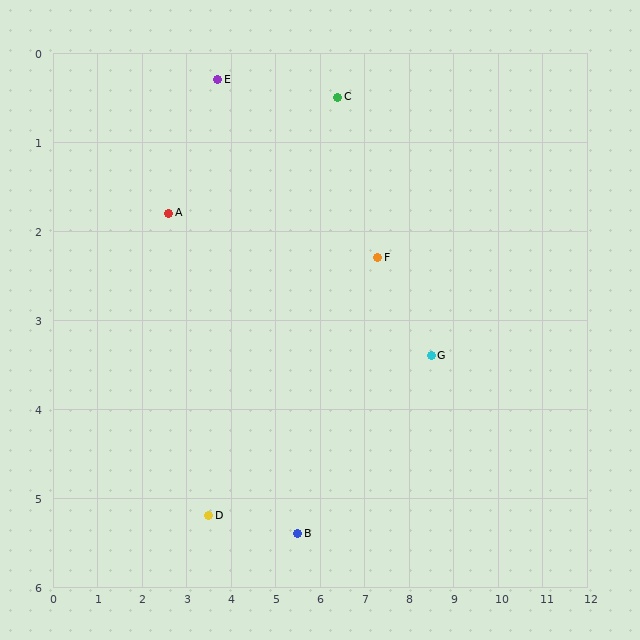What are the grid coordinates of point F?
Point F is at approximately (7.3, 2.3).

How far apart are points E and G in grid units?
Points E and G are about 5.7 grid units apart.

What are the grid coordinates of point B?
Point B is at approximately (5.5, 5.4).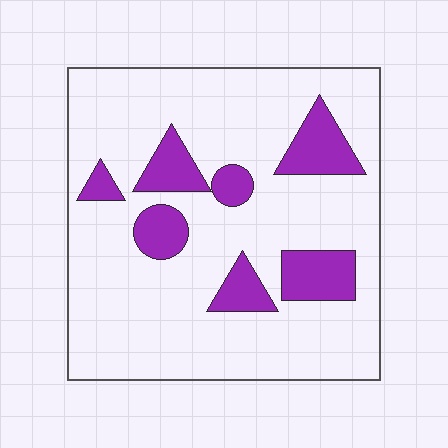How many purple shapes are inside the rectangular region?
7.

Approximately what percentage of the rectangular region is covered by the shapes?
Approximately 20%.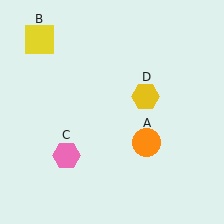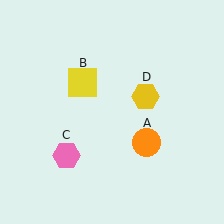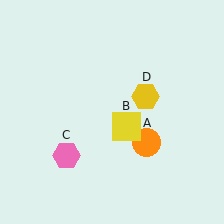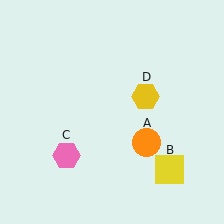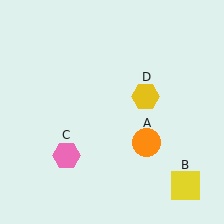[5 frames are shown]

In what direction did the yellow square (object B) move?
The yellow square (object B) moved down and to the right.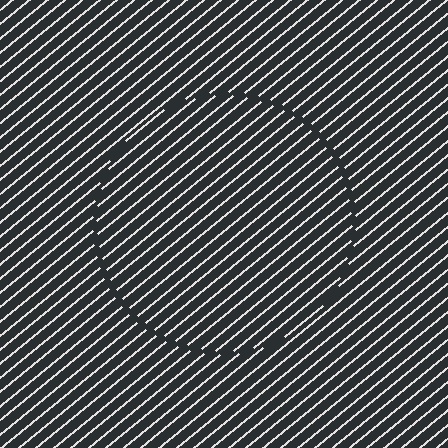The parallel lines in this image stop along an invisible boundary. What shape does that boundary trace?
An illusory circle. The interior of the shape contains the same grating, shifted by half a period — the contour is defined by the phase discontinuity where line-ends from the inner and outer gratings abut.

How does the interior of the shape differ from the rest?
The interior of the shape contains the same grating, shifted by half a period — the contour is defined by the phase discontinuity where line-ends from the inner and outer gratings abut.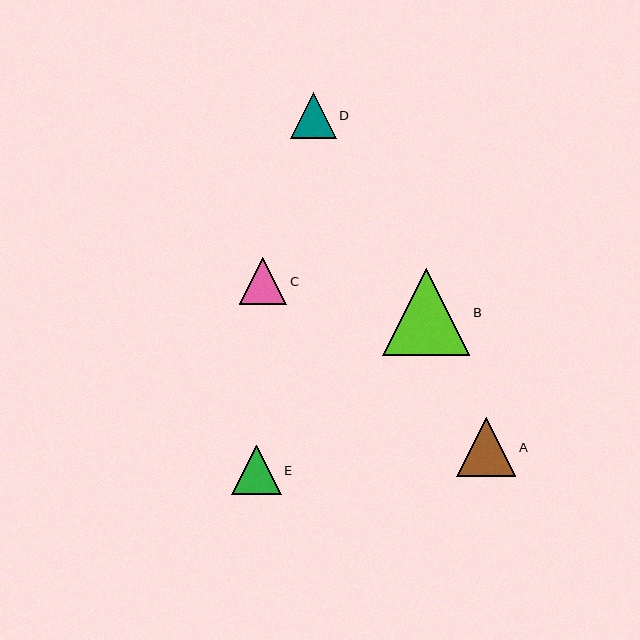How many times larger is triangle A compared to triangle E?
Triangle A is approximately 1.2 times the size of triangle E.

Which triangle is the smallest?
Triangle D is the smallest with a size of approximately 46 pixels.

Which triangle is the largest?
Triangle B is the largest with a size of approximately 87 pixels.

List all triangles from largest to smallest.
From largest to smallest: B, A, E, C, D.